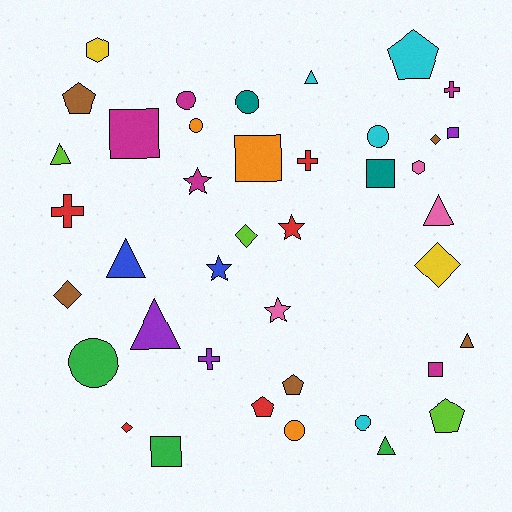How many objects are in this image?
There are 40 objects.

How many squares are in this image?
There are 6 squares.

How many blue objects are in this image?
There are 2 blue objects.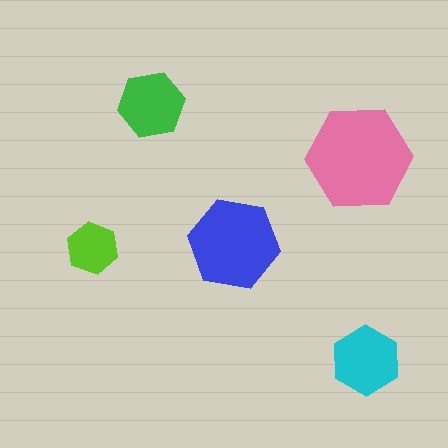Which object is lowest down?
The cyan hexagon is bottommost.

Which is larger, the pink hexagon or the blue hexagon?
The pink one.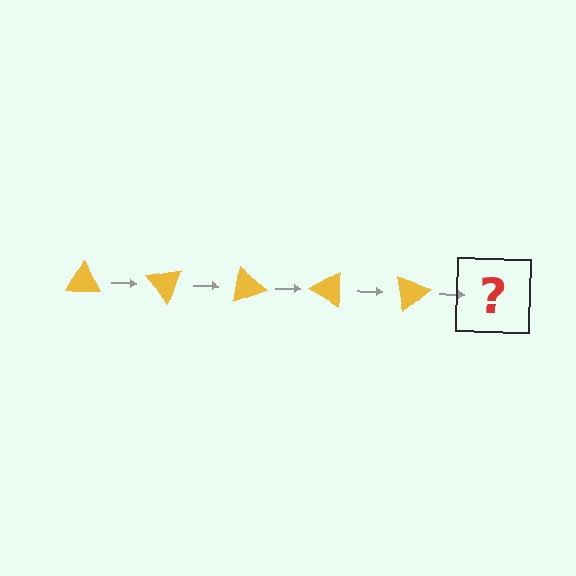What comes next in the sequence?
The next element should be a yellow triangle rotated 250 degrees.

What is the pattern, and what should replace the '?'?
The pattern is that the triangle rotates 50 degrees each step. The '?' should be a yellow triangle rotated 250 degrees.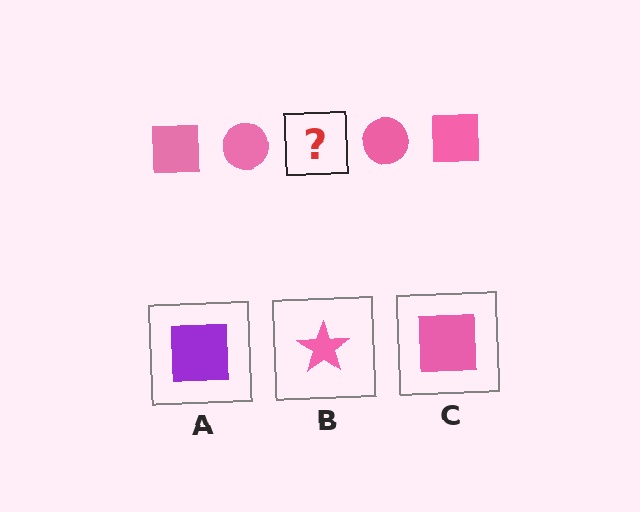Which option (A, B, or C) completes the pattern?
C.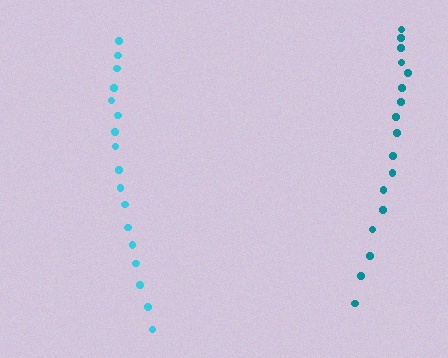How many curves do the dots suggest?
There are 2 distinct paths.